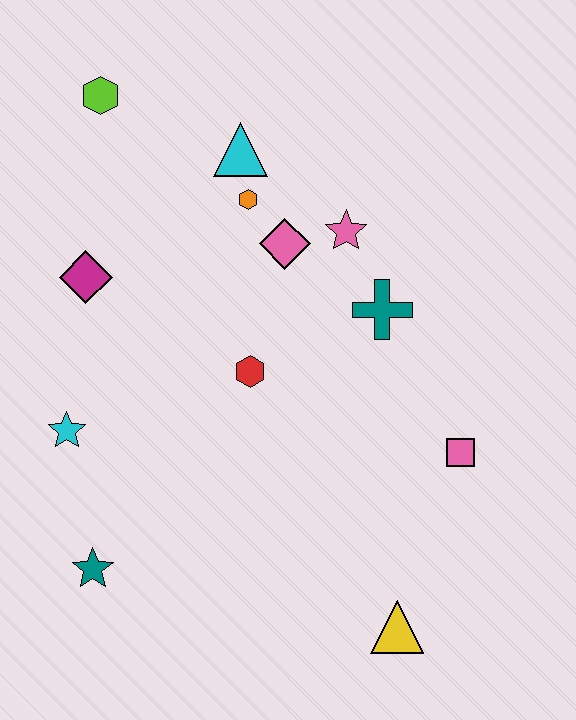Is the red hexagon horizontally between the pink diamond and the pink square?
No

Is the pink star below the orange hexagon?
Yes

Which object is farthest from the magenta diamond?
The yellow triangle is farthest from the magenta diamond.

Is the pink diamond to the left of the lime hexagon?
No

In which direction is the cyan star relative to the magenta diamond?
The cyan star is below the magenta diamond.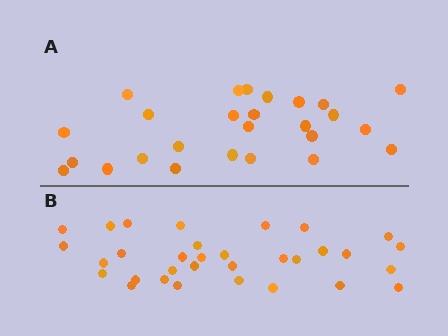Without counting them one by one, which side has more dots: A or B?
Region B (the bottom region) has more dots.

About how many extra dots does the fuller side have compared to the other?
Region B has about 6 more dots than region A.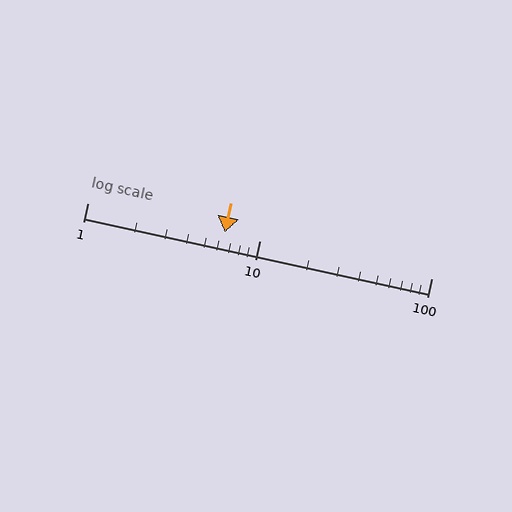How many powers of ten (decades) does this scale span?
The scale spans 2 decades, from 1 to 100.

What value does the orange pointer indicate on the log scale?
The pointer indicates approximately 6.3.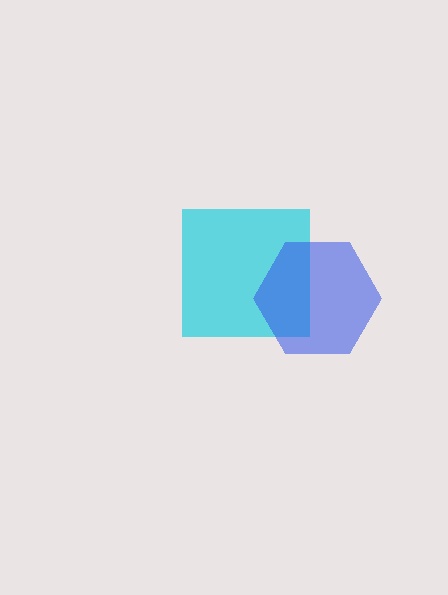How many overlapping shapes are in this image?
There are 2 overlapping shapes in the image.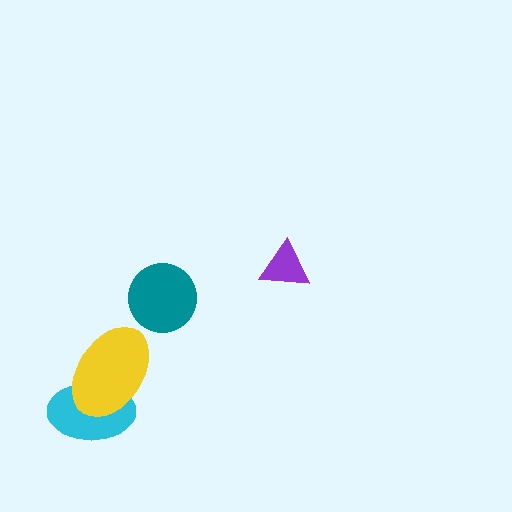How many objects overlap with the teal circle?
0 objects overlap with the teal circle.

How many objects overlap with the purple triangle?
0 objects overlap with the purple triangle.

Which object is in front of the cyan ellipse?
The yellow ellipse is in front of the cyan ellipse.